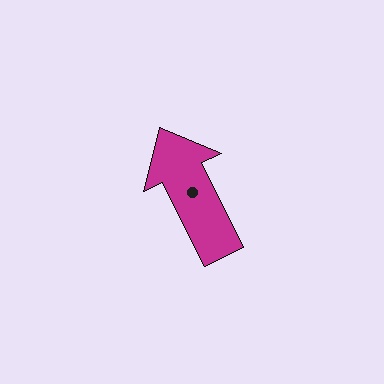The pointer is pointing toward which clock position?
Roughly 11 o'clock.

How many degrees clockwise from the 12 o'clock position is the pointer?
Approximately 334 degrees.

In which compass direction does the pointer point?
Northwest.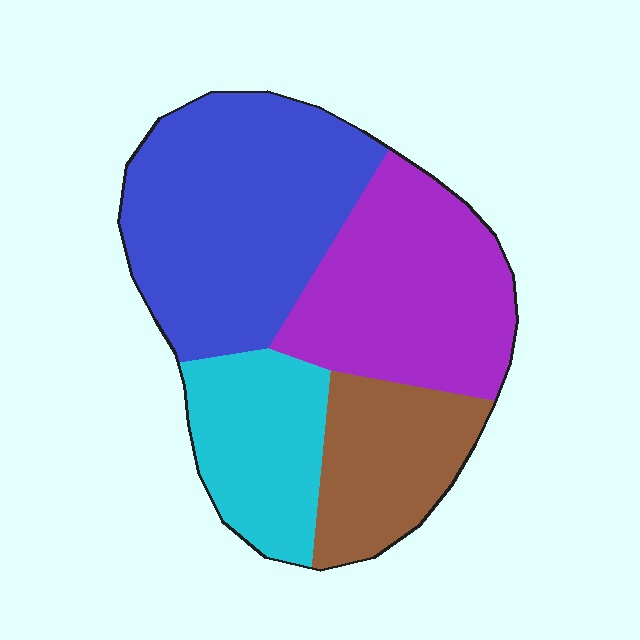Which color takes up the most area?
Blue, at roughly 35%.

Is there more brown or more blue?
Blue.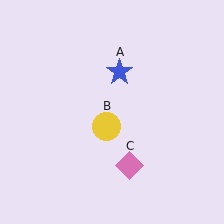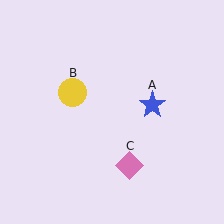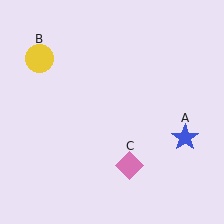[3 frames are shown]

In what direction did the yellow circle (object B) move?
The yellow circle (object B) moved up and to the left.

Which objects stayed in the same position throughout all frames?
Pink diamond (object C) remained stationary.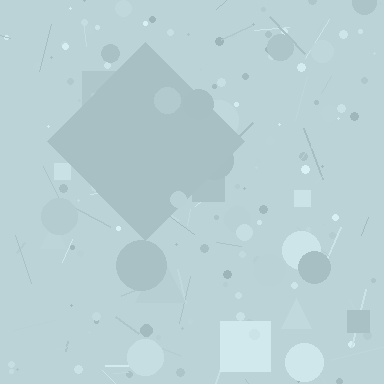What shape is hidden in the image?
A diamond is hidden in the image.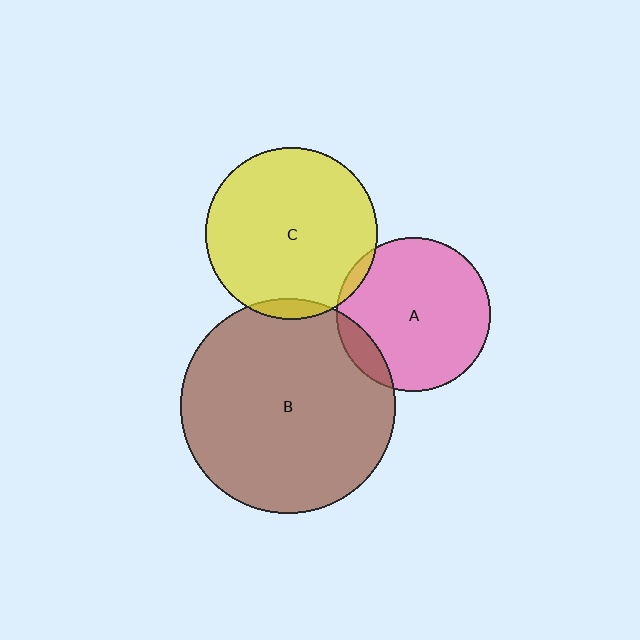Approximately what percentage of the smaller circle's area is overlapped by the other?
Approximately 5%.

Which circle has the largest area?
Circle B (brown).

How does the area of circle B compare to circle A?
Approximately 1.9 times.